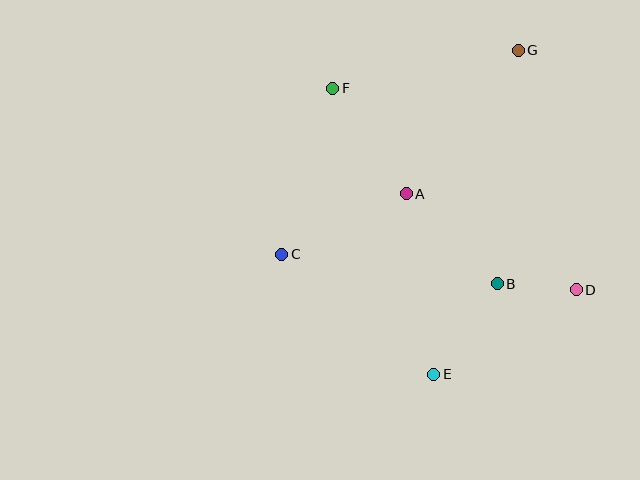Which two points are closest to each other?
Points B and D are closest to each other.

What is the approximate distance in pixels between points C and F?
The distance between C and F is approximately 173 pixels.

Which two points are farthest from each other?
Points E and G are farthest from each other.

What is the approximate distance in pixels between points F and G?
The distance between F and G is approximately 189 pixels.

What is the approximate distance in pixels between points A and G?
The distance between A and G is approximately 182 pixels.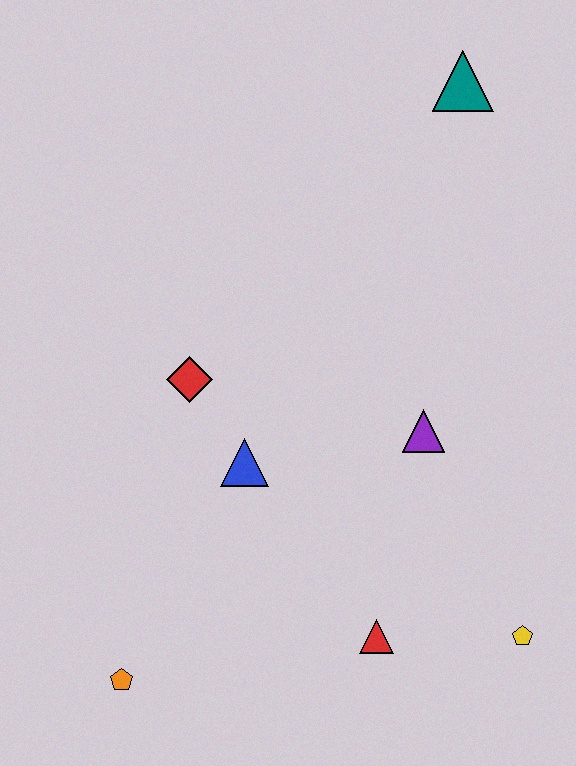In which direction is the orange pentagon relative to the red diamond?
The orange pentagon is below the red diamond.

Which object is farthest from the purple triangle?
The orange pentagon is farthest from the purple triangle.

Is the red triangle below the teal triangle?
Yes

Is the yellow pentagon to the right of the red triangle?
Yes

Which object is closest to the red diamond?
The blue triangle is closest to the red diamond.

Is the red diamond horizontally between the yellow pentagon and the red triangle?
No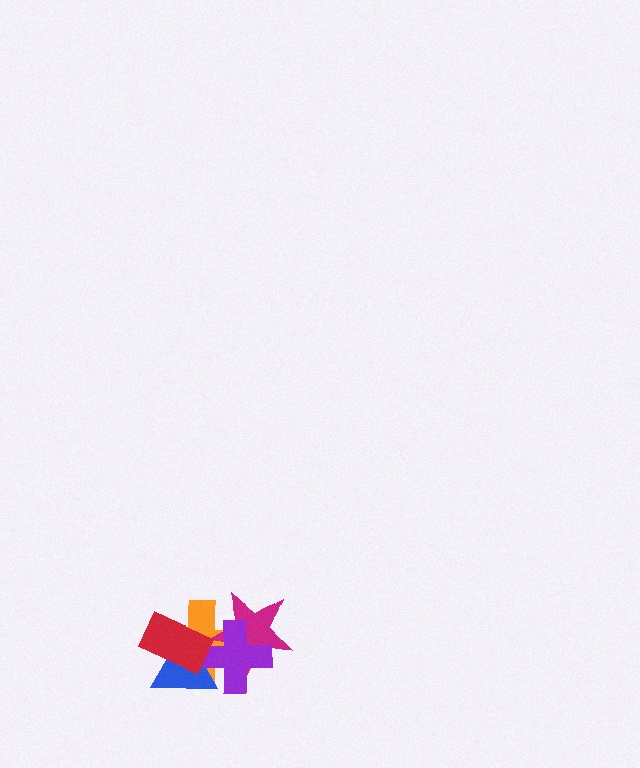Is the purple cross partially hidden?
Yes, it is partially covered by another shape.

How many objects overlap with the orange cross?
4 objects overlap with the orange cross.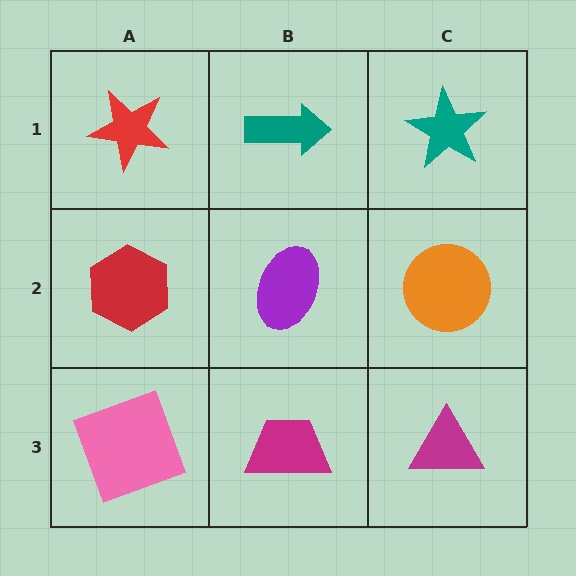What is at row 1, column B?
A teal arrow.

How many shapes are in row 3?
3 shapes.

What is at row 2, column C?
An orange circle.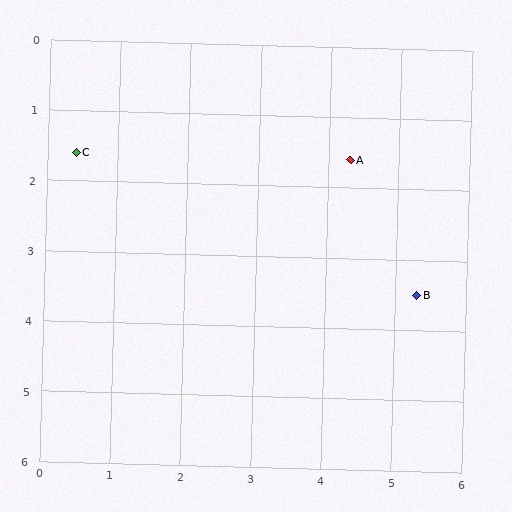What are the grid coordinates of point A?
Point A is at approximately (4.3, 1.6).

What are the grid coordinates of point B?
Point B is at approximately (5.3, 3.5).